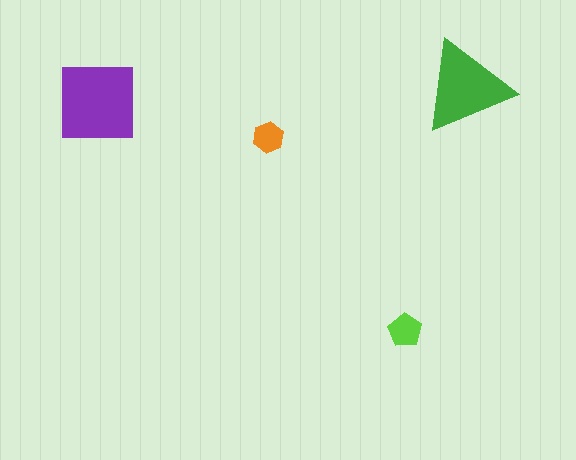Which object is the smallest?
The orange hexagon.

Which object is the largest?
The purple square.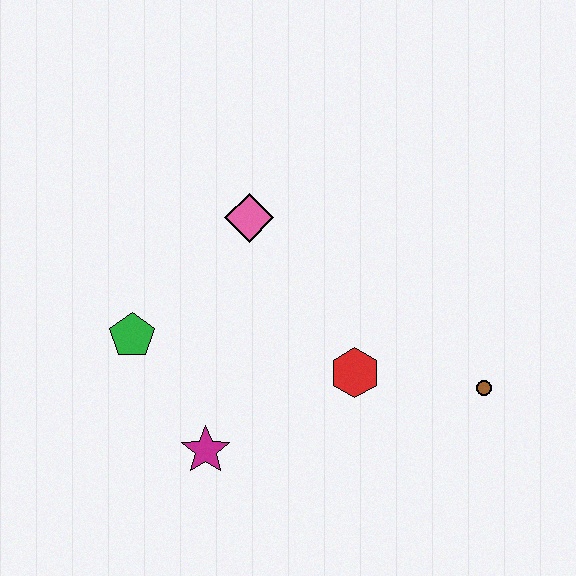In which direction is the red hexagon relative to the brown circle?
The red hexagon is to the left of the brown circle.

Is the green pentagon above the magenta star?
Yes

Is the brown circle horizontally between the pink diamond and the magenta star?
No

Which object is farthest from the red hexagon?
The green pentagon is farthest from the red hexagon.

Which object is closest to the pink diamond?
The green pentagon is closest to the pink diamond.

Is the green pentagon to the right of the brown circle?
No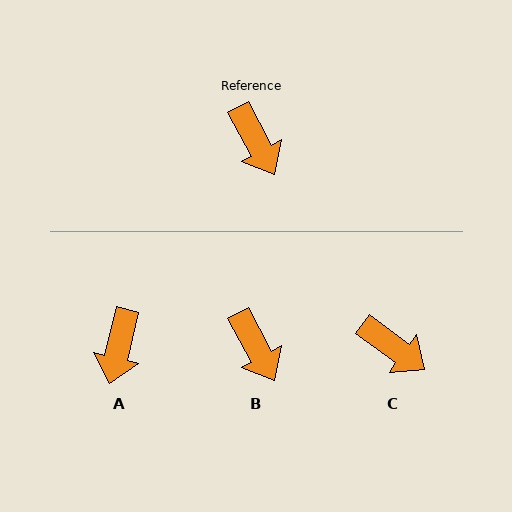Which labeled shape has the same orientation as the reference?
B.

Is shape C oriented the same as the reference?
No, it is off by about 26 degrees.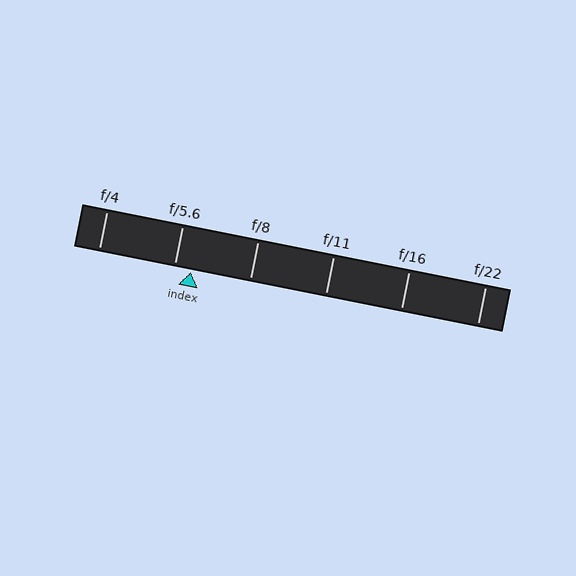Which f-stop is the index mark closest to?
The index mark is closest to f/5.6.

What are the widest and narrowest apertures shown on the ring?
The widest aperture shown is f/4 and the narrowest is f/22.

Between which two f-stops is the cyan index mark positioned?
The index mark is between f/5.6 and f/8.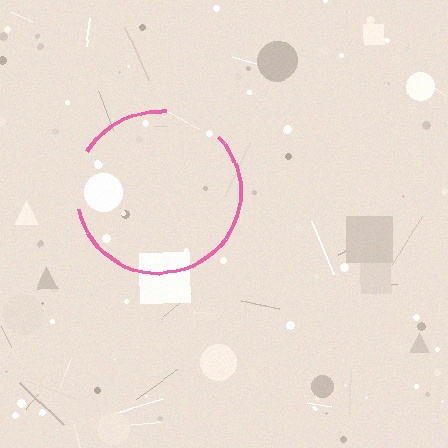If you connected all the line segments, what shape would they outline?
They would outline a circle.